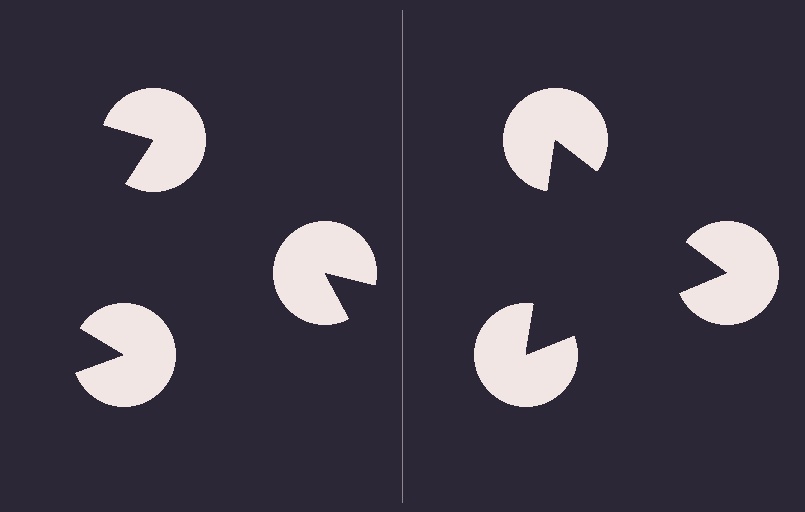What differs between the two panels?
The pac-man discs are positioned identically on both sides; only the wedge orientations differ. On the right they align to a triangle; on the left they are misaligned.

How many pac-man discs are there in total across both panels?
6 — 3 on each side.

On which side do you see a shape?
An illusory triangle appears on the right side. On the left side the wedge cuts are rotated, so no coherent shape forms.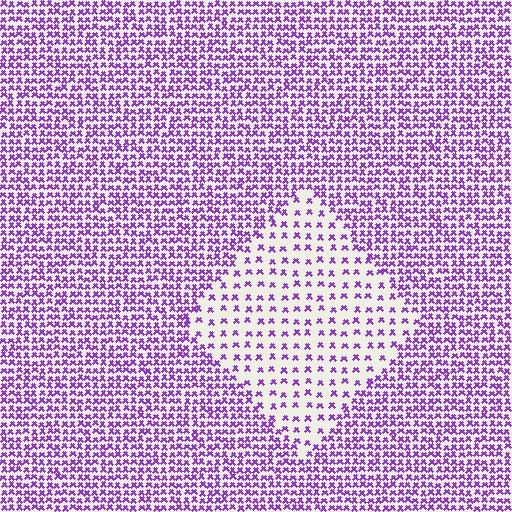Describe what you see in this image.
The image contains small purple elements arranged at two different densities. A diamond-shaped region is visible where the elements are less densely packed than the surrounding area.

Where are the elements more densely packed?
The elements are more densely packed outside the diamond boundary.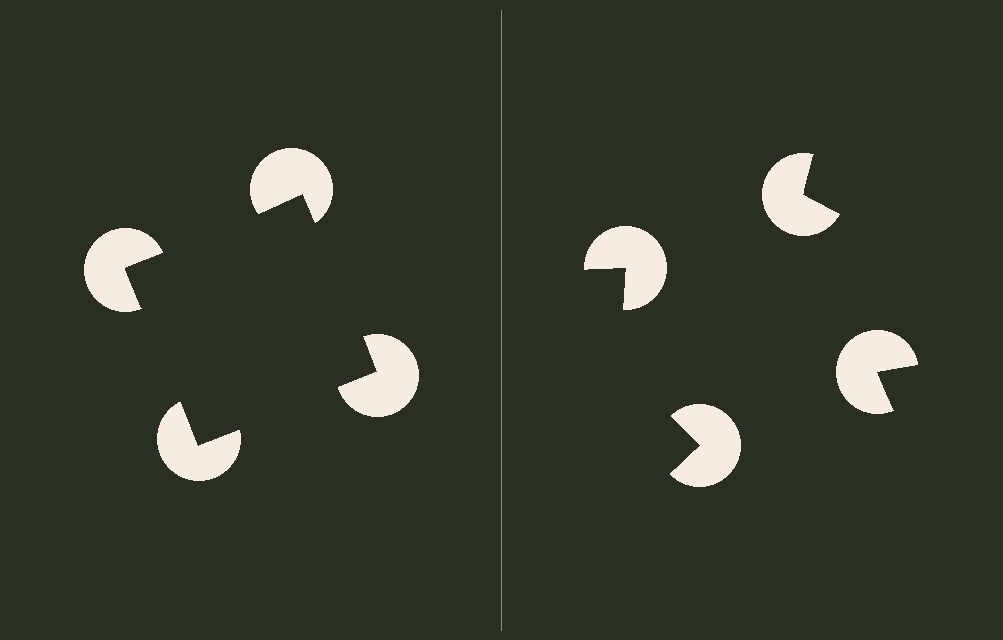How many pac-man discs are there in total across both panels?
8 — 4 on each side.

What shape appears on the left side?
An illusory square.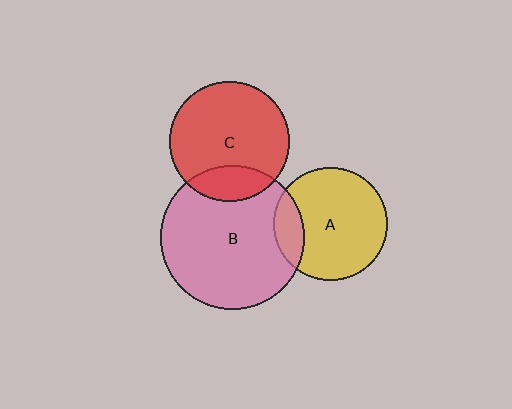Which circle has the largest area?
Circle B (pink).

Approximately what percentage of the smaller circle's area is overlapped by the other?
Approximately 15%.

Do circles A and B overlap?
Yes.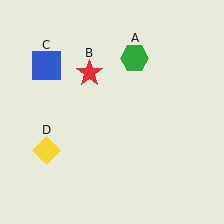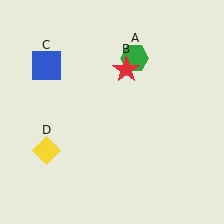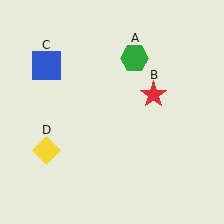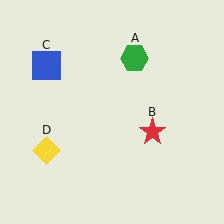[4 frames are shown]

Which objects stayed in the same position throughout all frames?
Green hexagon (object A) and blue square (object C) and yellow diamond (object D) remained stationary.